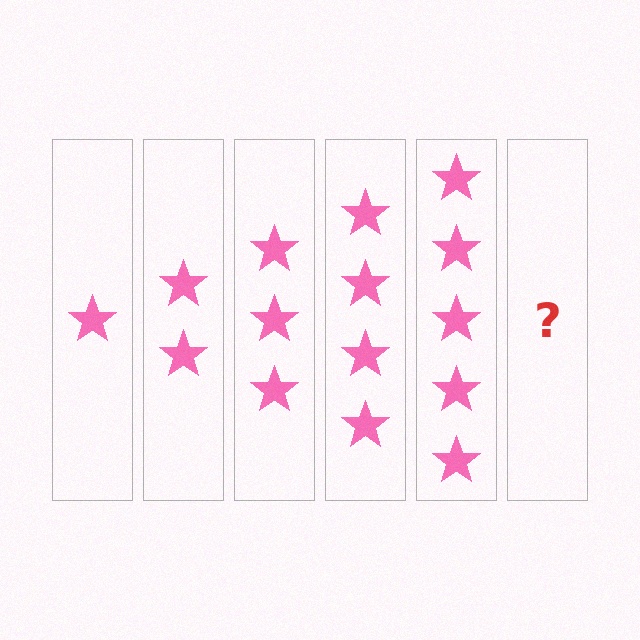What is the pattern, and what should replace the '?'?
The pattern is that each step adds one more star. The '?' should be 6 stars.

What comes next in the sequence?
The next element should be 6 stars.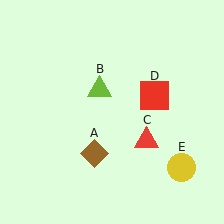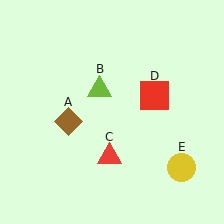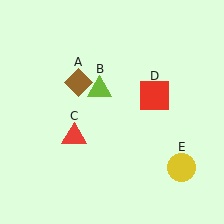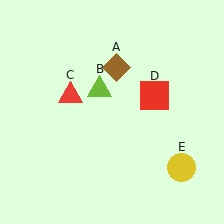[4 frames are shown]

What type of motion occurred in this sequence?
The brown diamond (object A), red triangle (object C) rotated clockwise around the center of the scene.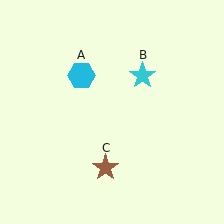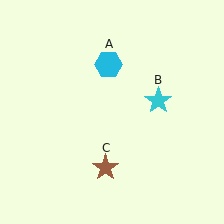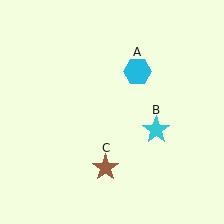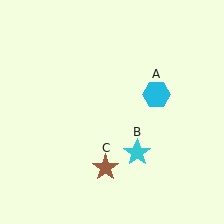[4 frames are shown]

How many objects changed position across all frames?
2 objects changed position: cyan hexagon (object A), cyan star (object B).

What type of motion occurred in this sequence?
The cyan hexagon (object A), cyan star (object B) rotated clockwise around the center of the scene.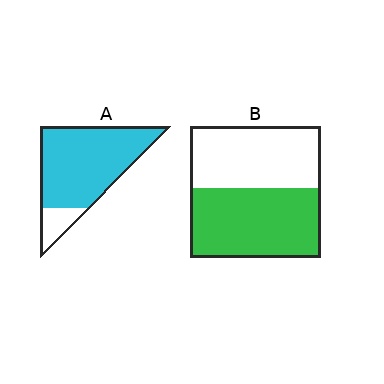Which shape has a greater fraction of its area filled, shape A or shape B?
Shape A.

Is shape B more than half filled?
Roughly half.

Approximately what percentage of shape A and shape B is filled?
A is approximately 85% and B is approximately 55%.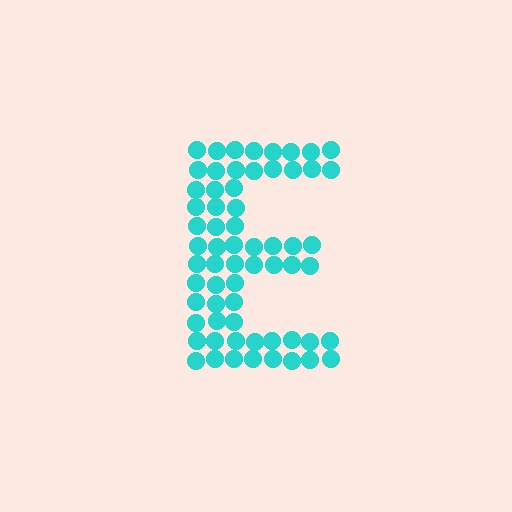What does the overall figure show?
The overall figure shows the letter E.